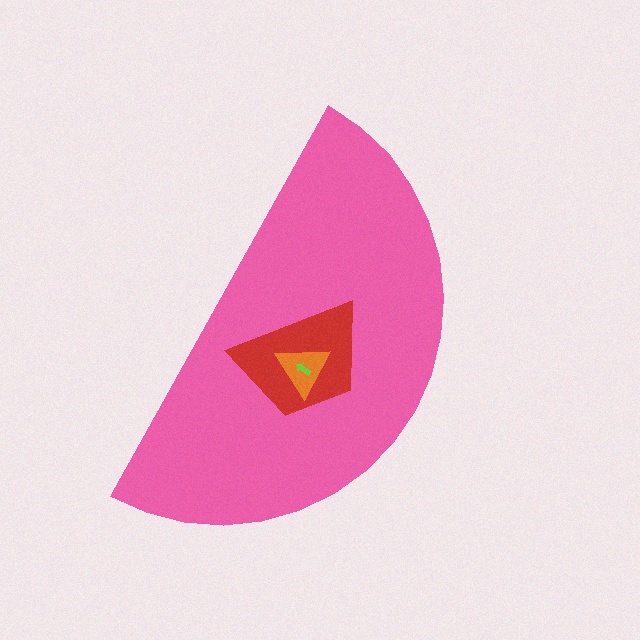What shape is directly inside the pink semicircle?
The red trapezoid.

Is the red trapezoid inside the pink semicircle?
Yes.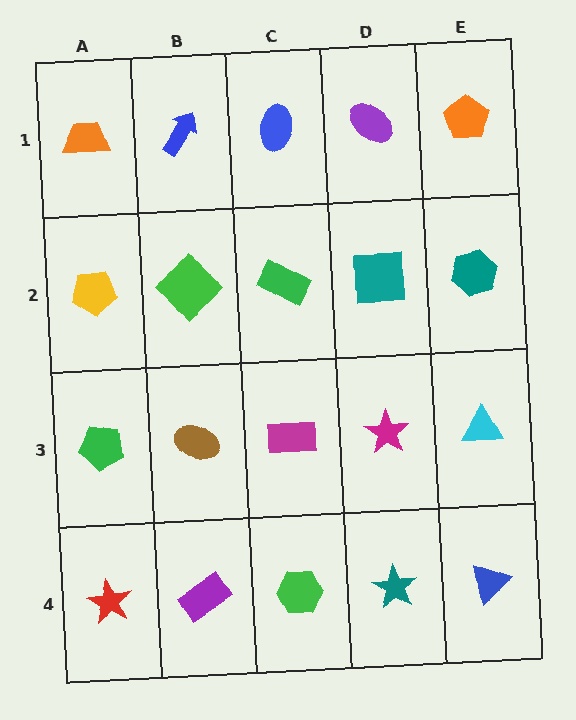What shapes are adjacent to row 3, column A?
A yellow pentagon (row 2, column A), a red star (row 4, column A), a brown ellipse (row 3, column B).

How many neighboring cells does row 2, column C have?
4.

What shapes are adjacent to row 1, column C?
A green rectangle (row 2, column C), a blue arrow (row 1, column B), a purple ellipse (row 1, column D).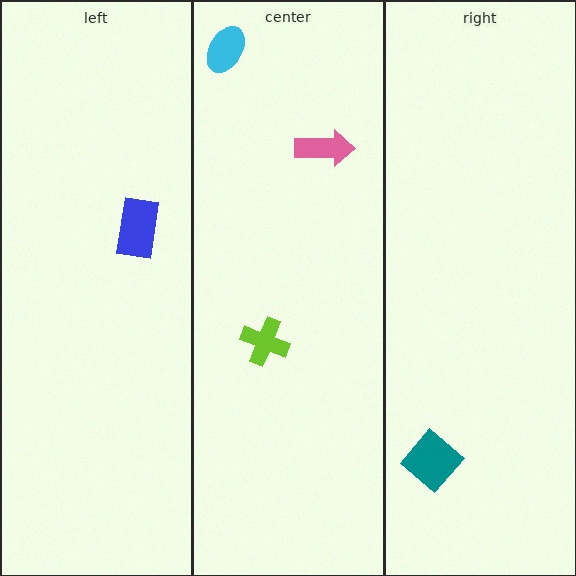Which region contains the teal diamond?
The right region.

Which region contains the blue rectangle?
The left region.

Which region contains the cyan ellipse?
The center region.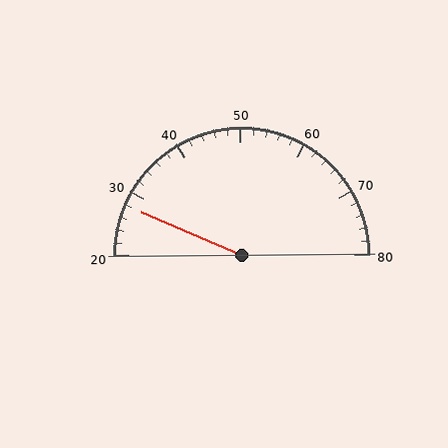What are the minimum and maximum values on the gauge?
The gauge ranges from 20 to 80.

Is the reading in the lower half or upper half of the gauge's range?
The reading is in the lower half of the range (20 to 80).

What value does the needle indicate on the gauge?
The needle indicates approximately 28.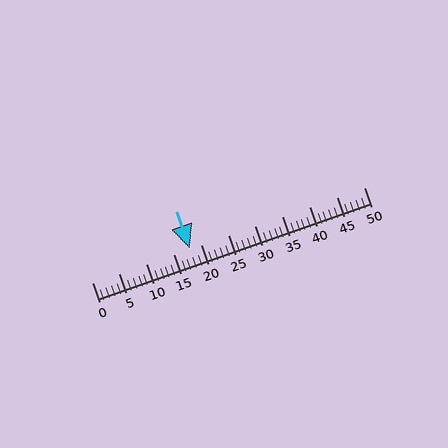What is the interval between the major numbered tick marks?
The major tick marks are spaced 5 units apart.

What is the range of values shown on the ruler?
The ruler shows values from 0 to 50.